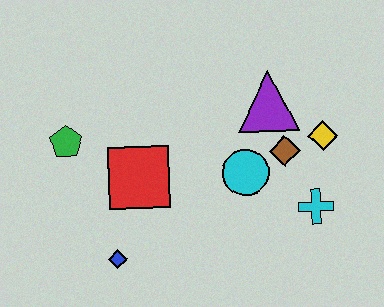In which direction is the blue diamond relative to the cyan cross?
The blue diamond is to the left of the cyan cross.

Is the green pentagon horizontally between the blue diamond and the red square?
No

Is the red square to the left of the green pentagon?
No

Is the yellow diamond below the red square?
No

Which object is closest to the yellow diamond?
The brown diamond is closest to the yellow diamond.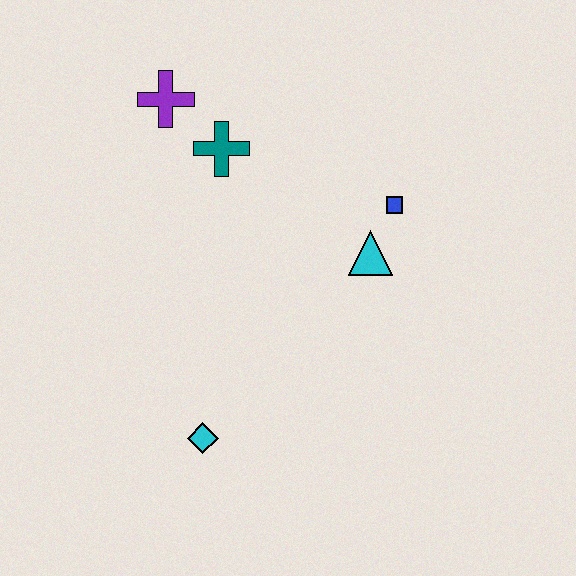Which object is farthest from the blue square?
The cyan diamond is farthest from the blue square.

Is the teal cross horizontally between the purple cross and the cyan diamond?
No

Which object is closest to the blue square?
The cyan triangle is closest to the blue square.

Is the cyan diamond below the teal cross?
Yes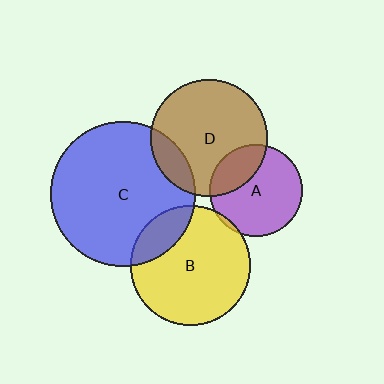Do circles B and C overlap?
Yes.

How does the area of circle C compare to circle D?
Approximately 1.5 times.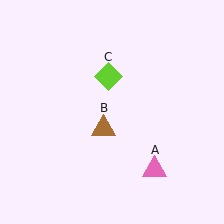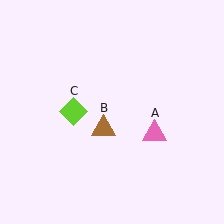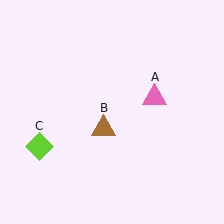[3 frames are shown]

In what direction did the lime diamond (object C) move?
The lime diamond (object C) moved down and to the left.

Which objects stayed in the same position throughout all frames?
Brown triangle (object B) remained stationary.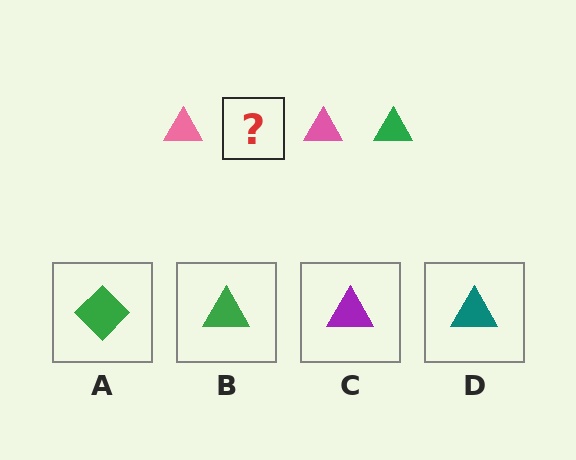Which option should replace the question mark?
Option B.